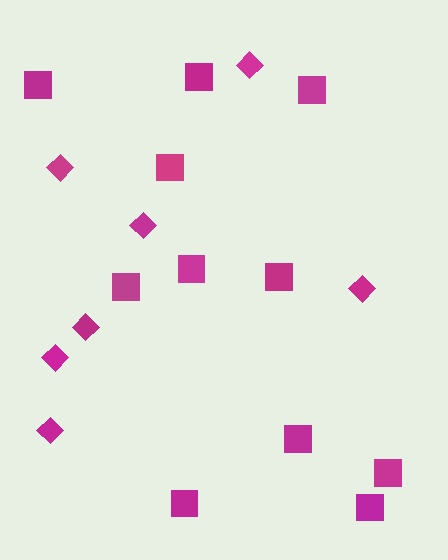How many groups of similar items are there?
There are 2 groups: one group of squares (11) and one group of diamonds (7).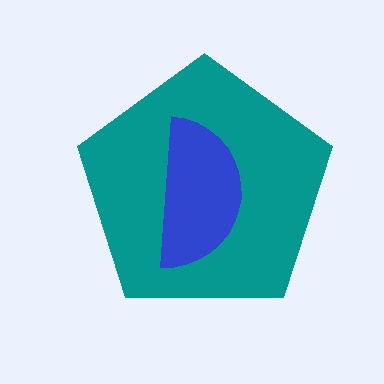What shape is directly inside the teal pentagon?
The blue semicircle.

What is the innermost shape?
The blue semicircle.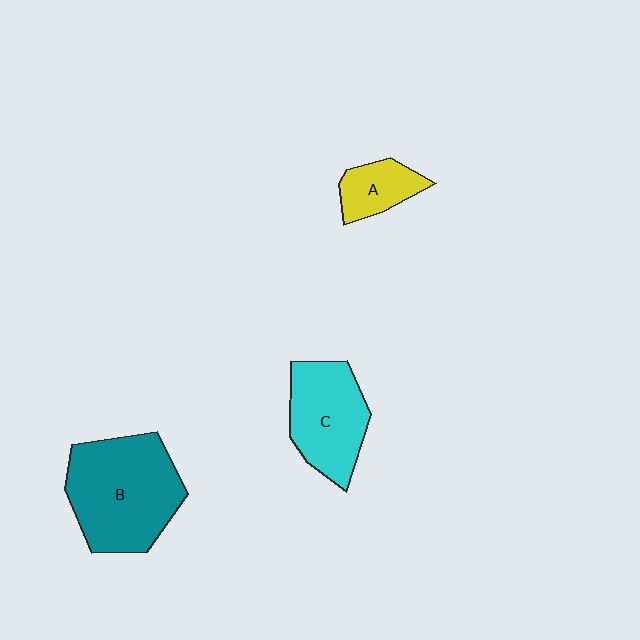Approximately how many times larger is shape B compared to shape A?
Approximately 3.0 times.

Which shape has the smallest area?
Shape A (yellow).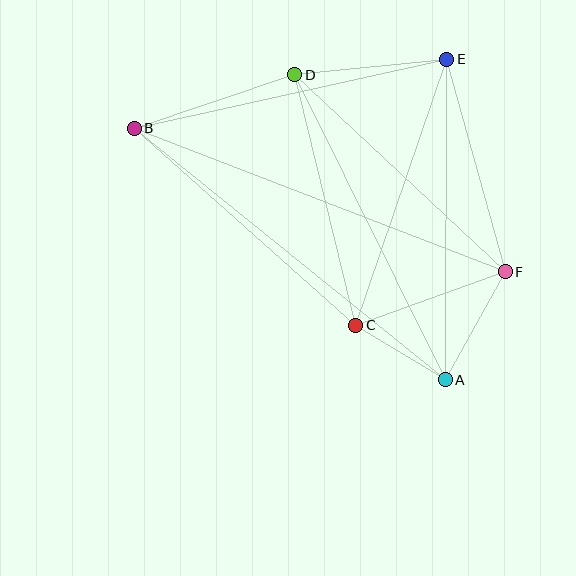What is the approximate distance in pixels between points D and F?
The distance between D and F is approximately 288 pixels.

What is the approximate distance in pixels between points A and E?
The distance between A and E is approximately 321 pixels.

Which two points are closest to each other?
Points A and C are closest to each other.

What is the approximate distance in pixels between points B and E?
The distance between B and E is approximately 320 pixels.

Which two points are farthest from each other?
Points A and B are farthest from each other.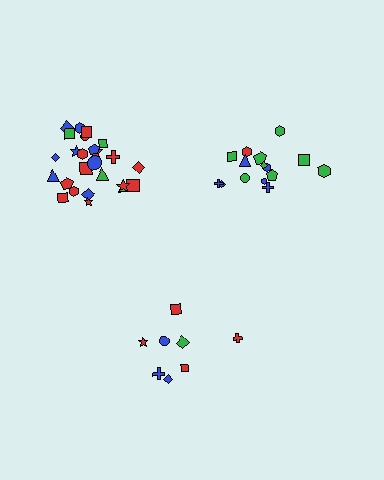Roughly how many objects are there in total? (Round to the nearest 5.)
Roughly 50 objects in total.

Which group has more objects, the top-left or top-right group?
The top-left group.